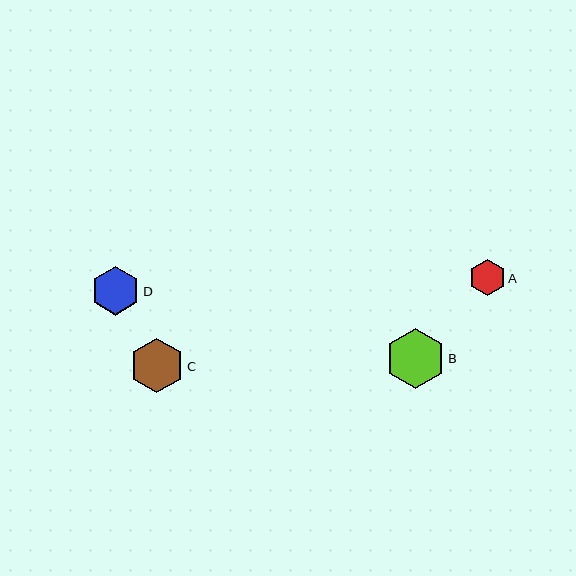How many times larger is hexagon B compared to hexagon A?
Hexagon B is approximately 1.7 times the size of hexagon A.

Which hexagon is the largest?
Hexagon B is the largest with a size of approximately 60 pixels.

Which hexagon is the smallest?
Hexagon A is the smallest with a size of approximately 36 pixels.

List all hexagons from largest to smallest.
From largest to smallest: B, C, D, A.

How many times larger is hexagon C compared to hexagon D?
Hexagon C is approximately 1.1 times the size of hexagon D.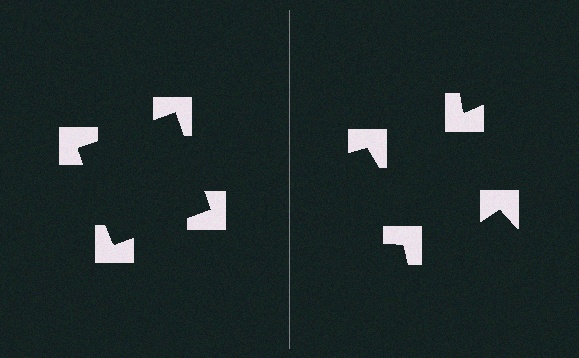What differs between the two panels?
The notched squares are positioned identically on both sides; only the wedge orientations differ. On the left they align to a square; on the right they are misaligned.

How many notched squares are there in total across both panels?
8 — 4 on each side.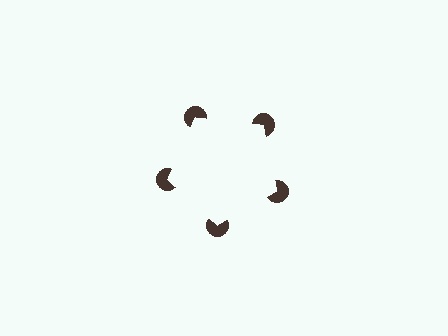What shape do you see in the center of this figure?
An illusory pentagon — its edges are inferred from the aligned wedge cuts in the pac-man discs, not physically drawn.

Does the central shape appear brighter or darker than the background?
It typically appears slightly brighter than the background, even though no actual brightness change is drawn.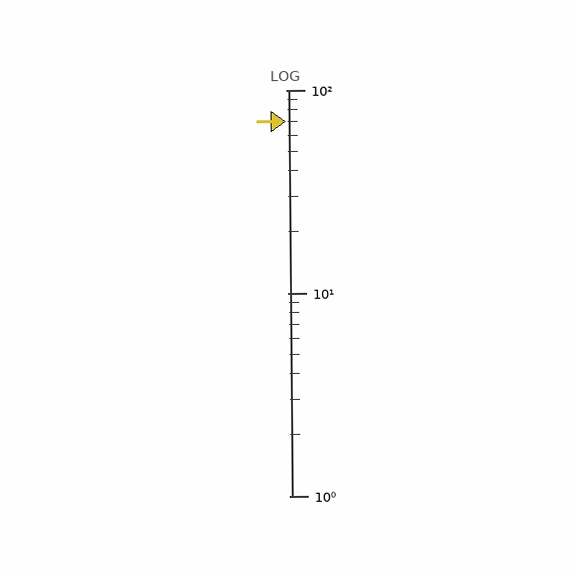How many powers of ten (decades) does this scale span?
The scale spans 2 decades, from 1 to 100.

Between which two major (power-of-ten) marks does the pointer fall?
The pointer is between 10 and 100.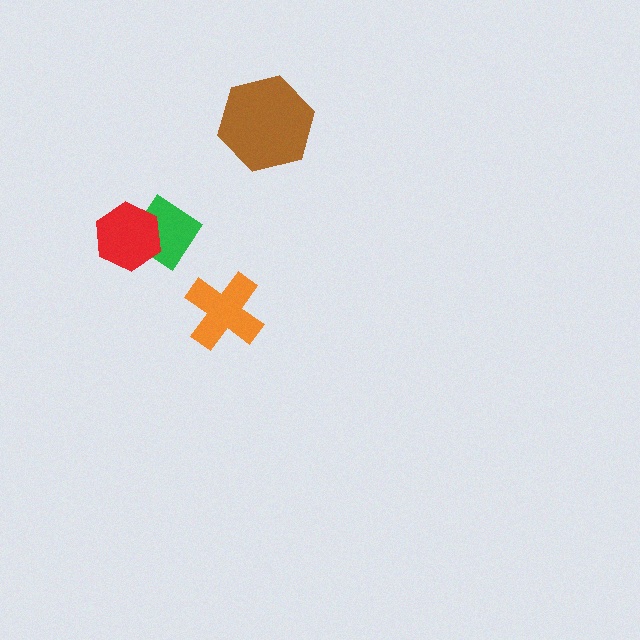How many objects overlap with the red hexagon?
1 object overlaps with the red hexagon.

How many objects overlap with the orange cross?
0 objects overlap with the orange cross.